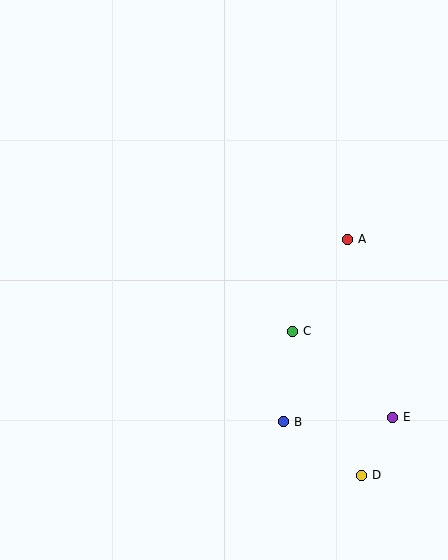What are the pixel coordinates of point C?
Point C is at (292, 331).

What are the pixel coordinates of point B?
Point B is at (283, 422).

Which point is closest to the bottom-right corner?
Point D is closest to the bottom-right corner.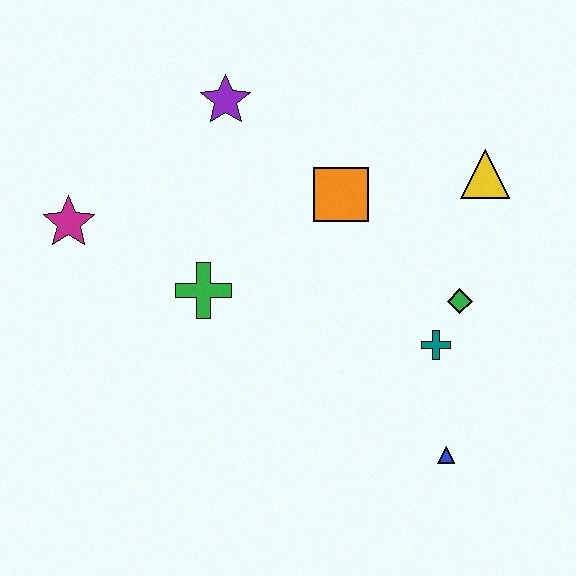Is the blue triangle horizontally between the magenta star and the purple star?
No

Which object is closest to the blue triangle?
The teal cross is closest to the blue triangle.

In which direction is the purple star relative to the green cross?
The purple star is above the green cross.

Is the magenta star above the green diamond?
Yes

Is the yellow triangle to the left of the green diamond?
No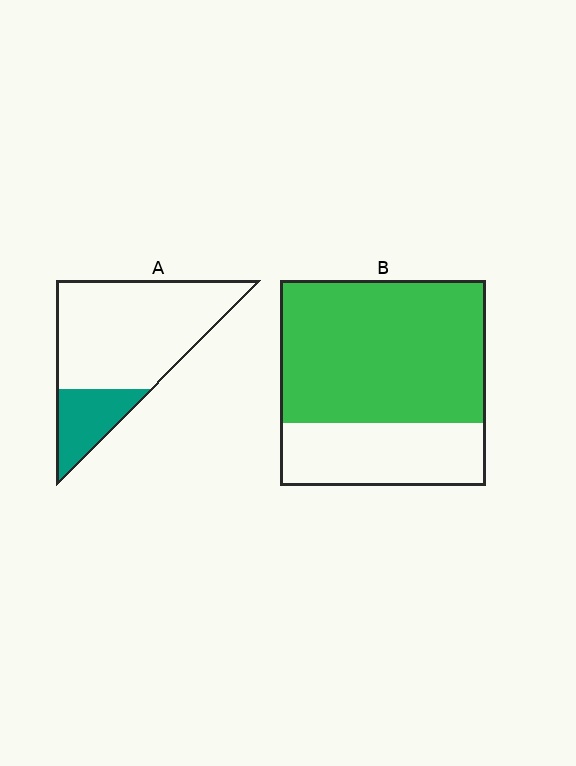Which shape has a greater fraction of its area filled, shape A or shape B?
Shape B.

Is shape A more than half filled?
No.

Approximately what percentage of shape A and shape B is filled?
A is approximately 20% and B is approximately 70%.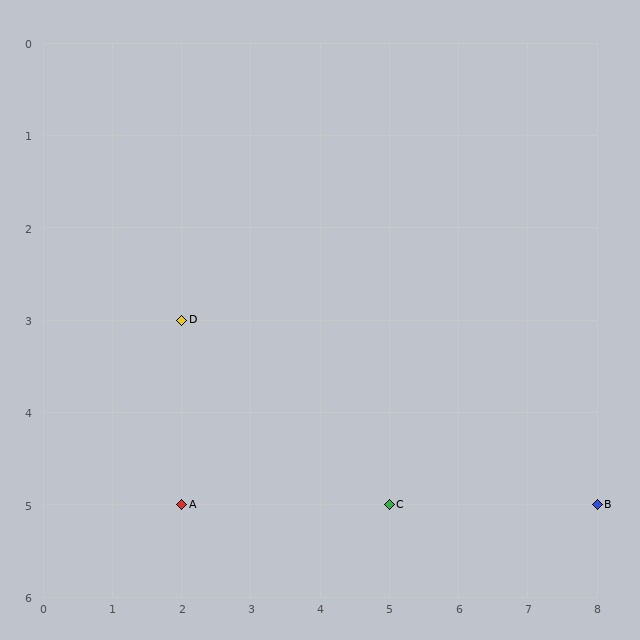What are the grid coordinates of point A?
Point A is at grid coordinates (2, 5).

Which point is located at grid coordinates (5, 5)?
Point C is at (5, 5).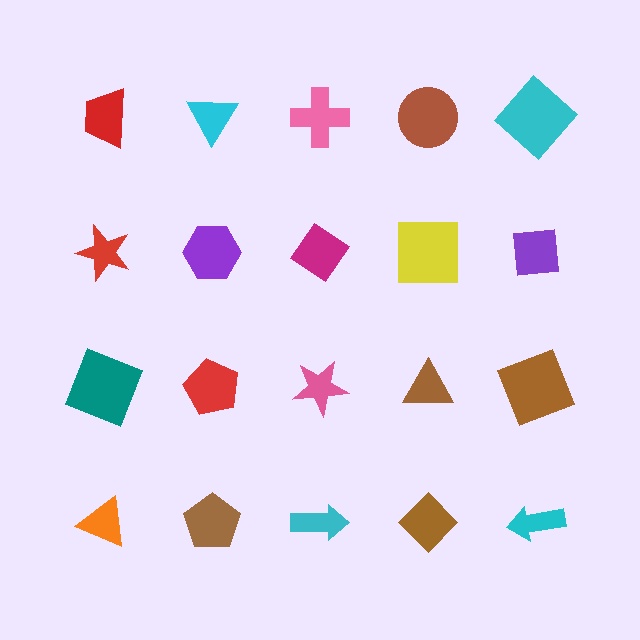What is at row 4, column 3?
A cyan arrow.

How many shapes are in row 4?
5 shapes.